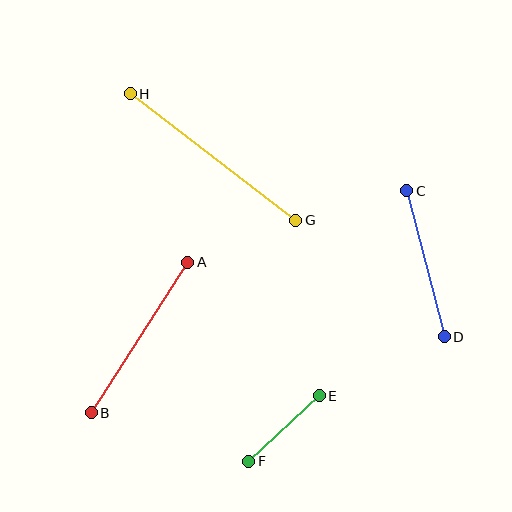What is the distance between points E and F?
The distance is approximately 96 pixels.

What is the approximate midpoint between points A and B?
The midpoint is at approximately (140, 338) pixels.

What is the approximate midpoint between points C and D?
The midpoint is at approximately (425, 264) pixels.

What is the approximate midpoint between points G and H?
The midpoint is at approximately (213, 157) pixels.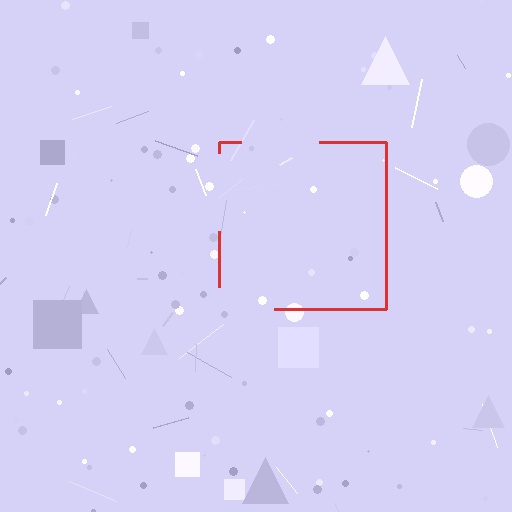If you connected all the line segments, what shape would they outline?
They would outline a square.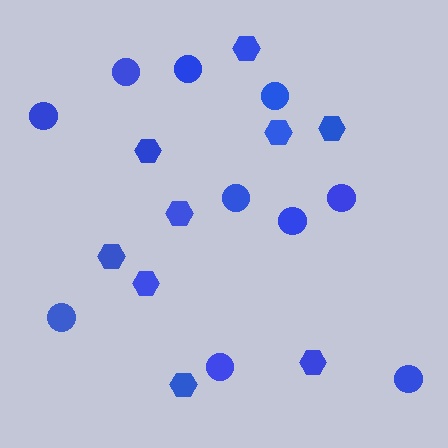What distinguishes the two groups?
There are 2 groups: one group of hexagons (9) and one group of circles (10).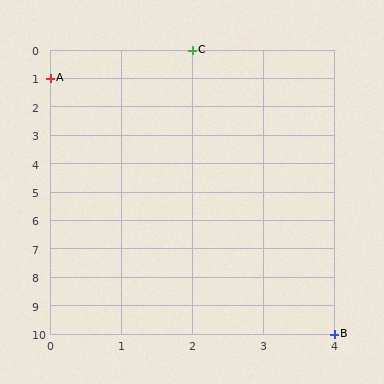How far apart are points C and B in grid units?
Points C and B are 2 columns and 10 rows apart (about 10.2 grid units diagonally).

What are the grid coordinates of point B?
Point B is at grid coordinates (4, 10).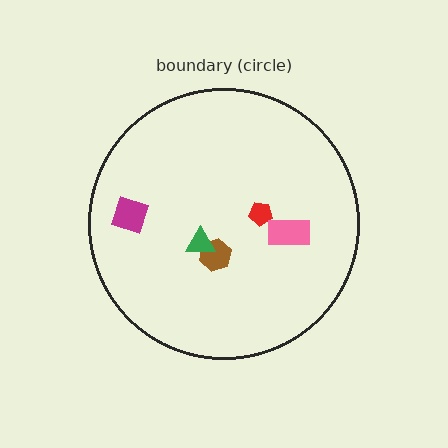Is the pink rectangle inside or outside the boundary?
Inside.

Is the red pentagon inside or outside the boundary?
Inside.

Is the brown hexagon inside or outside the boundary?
Inside.